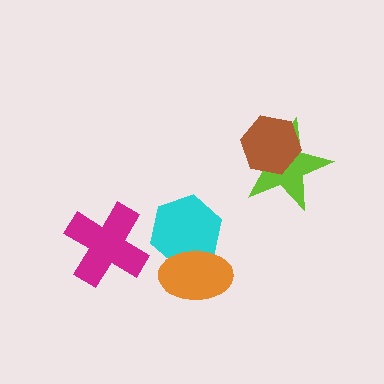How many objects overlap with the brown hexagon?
1 object overlaps with the brown hexagon.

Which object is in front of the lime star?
The brown hexagon is in front of the lime star.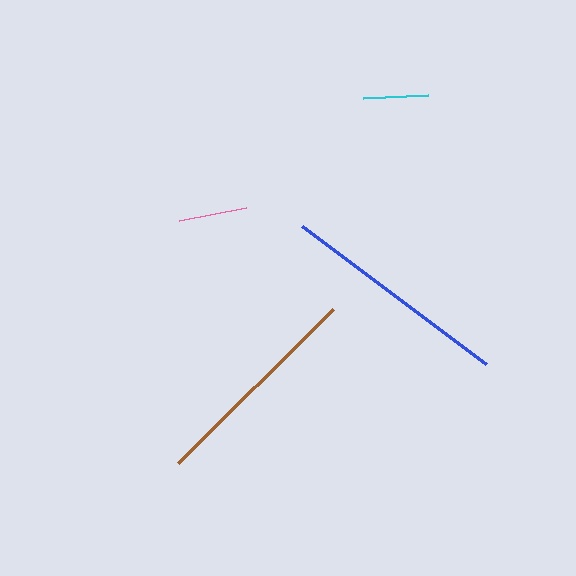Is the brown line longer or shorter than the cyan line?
The brown line is longer than the cyan line.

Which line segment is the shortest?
The cyan line is the shortest at approximately 65 pixels.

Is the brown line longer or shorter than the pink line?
The brown line is longer than the pink line.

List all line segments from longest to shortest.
From longest to shortest: blue, brown, pink, cyan.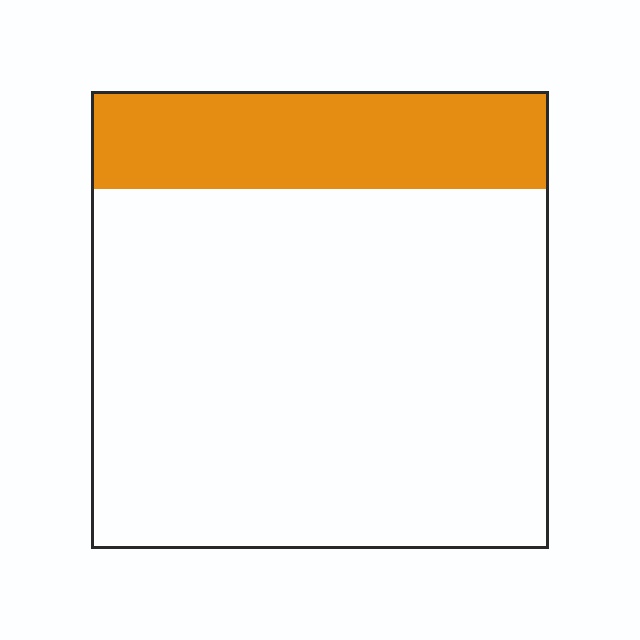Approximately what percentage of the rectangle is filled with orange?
Approximately 20%.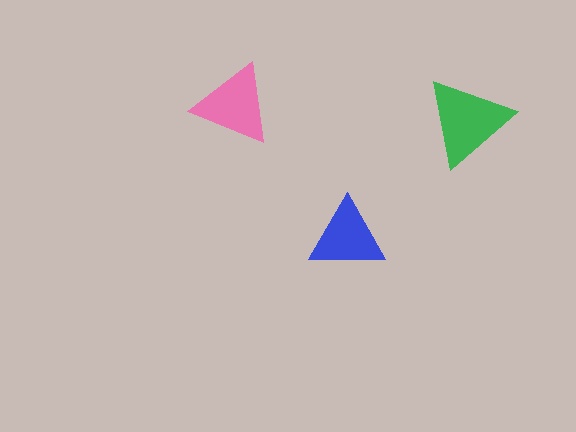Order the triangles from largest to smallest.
the green one, the pink one, the blue one.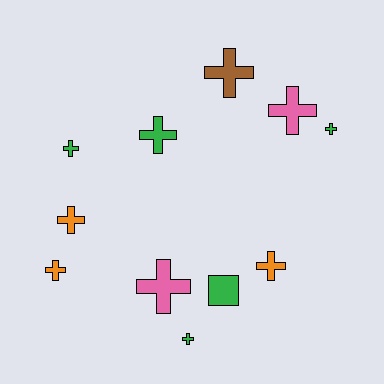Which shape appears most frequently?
Cross, with 10 objects.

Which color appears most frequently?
Green, with 5 objects.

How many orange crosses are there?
There are 3 orange crosses.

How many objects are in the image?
There are 11 objects.